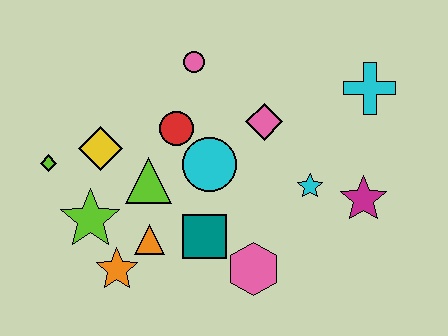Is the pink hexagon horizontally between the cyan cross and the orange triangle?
Yes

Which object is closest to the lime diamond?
The yellow diamond is closest to the lime diamond.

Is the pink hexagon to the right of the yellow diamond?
Yes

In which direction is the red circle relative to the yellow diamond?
The red circle is to the right of the yellow diamond.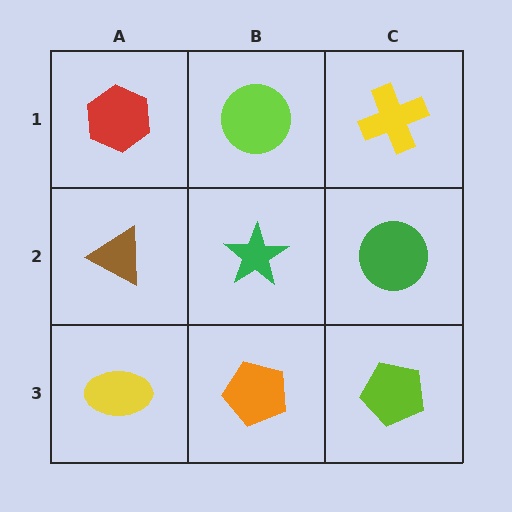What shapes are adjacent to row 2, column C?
A yellow cross (row 1, column C), a lime pentagon (row 3, column C), a green star (row 2, column B).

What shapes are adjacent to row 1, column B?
A green star (row 2, column B), a red hexagon (row 1, column A), a yellow cross (row 1, column C).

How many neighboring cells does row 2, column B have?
4.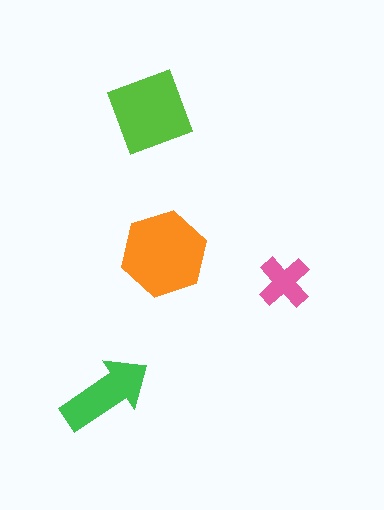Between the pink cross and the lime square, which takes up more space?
The lime square.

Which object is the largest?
The orange hexagon.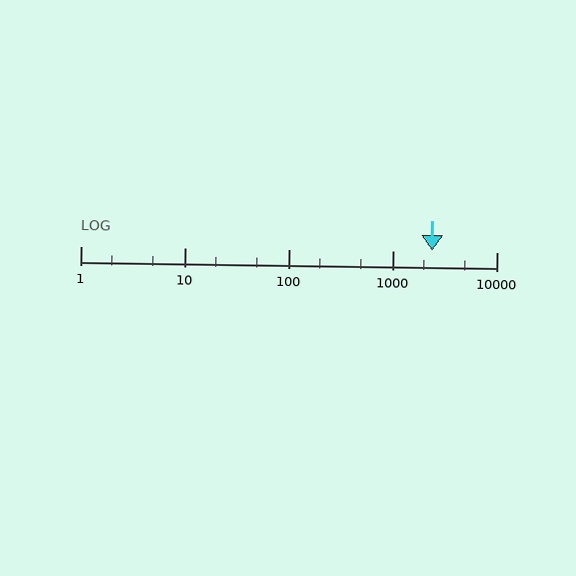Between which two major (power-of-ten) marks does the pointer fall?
The pointer is between 1000 and 10000.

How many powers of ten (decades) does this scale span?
The scale spans 4 decades, from 1 to 10000.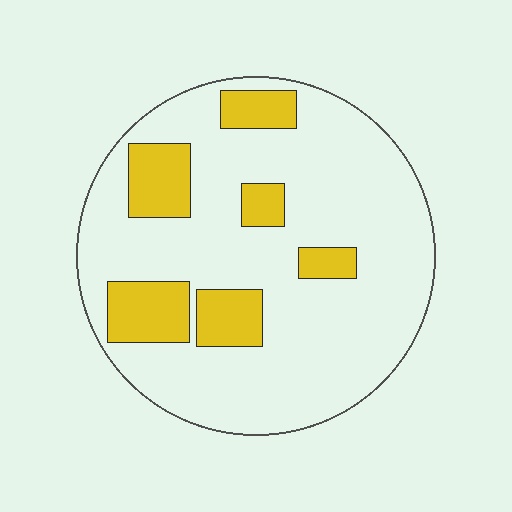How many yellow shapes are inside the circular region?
6.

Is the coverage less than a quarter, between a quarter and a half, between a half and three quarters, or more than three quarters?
Less than a quarter.